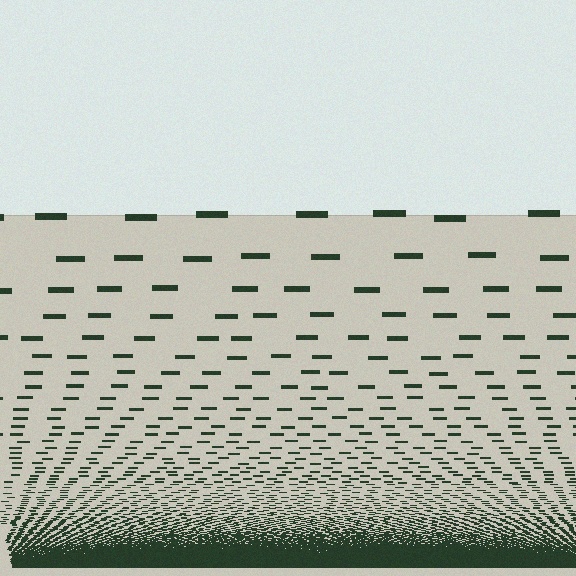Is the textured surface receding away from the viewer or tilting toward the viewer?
The surface appears to tilt toward the viewer. Texture elements get larger and sparser toward the top.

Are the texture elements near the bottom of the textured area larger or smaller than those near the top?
Smaller. The gradient is inverted — elements near the bottom are smaller and denser.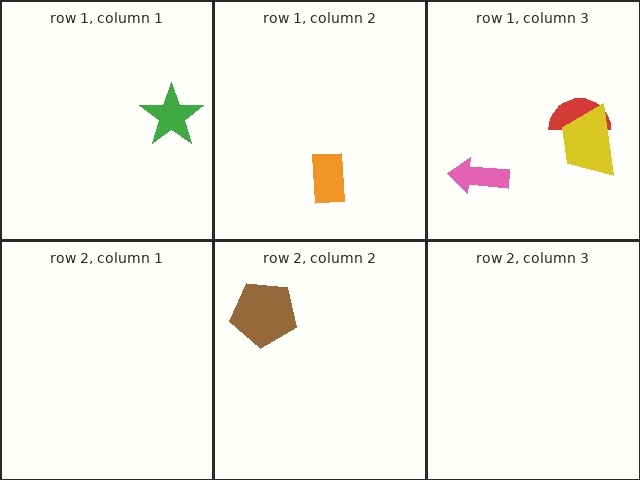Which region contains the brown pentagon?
The row 2, column 2 region.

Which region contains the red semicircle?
The row 1, column 3 region.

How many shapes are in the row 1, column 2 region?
1.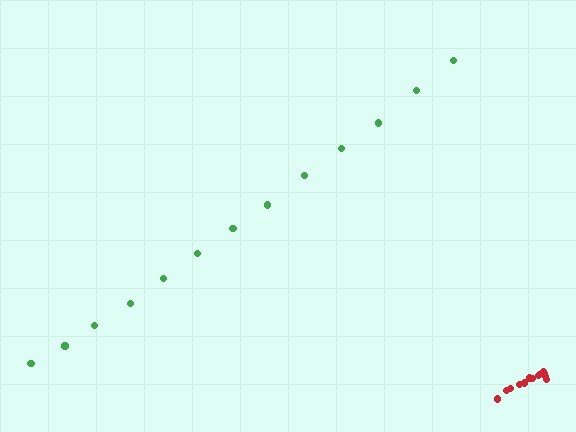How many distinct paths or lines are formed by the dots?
There are 2 distinct paths.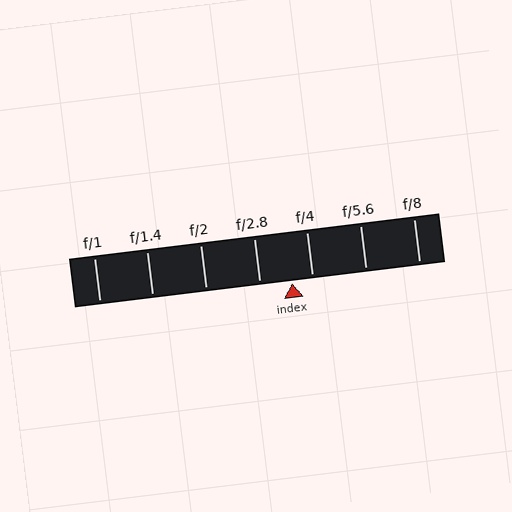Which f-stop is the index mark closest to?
The index mark is closest to f/4.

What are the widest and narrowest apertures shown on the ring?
The widest aperture shown is f/1 and the narrowest is f/8.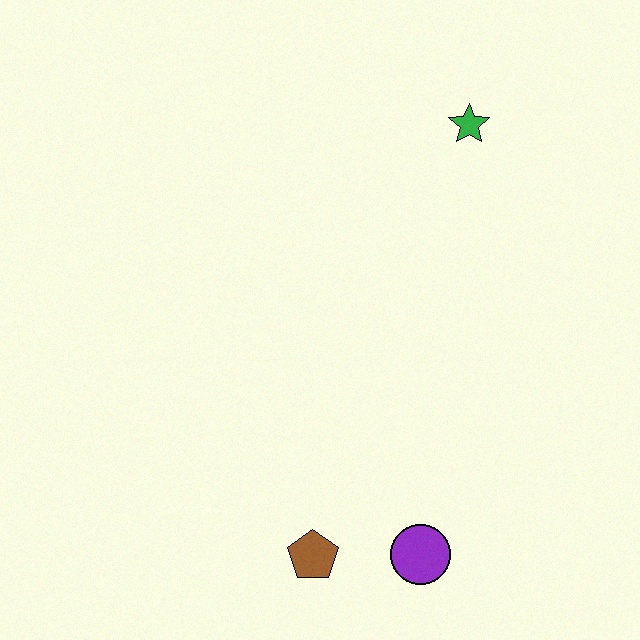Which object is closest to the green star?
The purple circle is closest to the green star.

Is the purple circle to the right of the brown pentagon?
Yes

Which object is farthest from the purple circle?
The green star is farthest from the purple circle.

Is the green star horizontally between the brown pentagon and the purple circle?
No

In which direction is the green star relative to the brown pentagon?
The green star is above the brown pentagon.